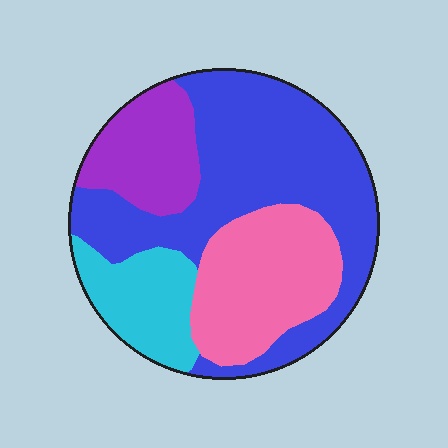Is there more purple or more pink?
Pink.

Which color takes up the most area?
Blue, at roughly 45%.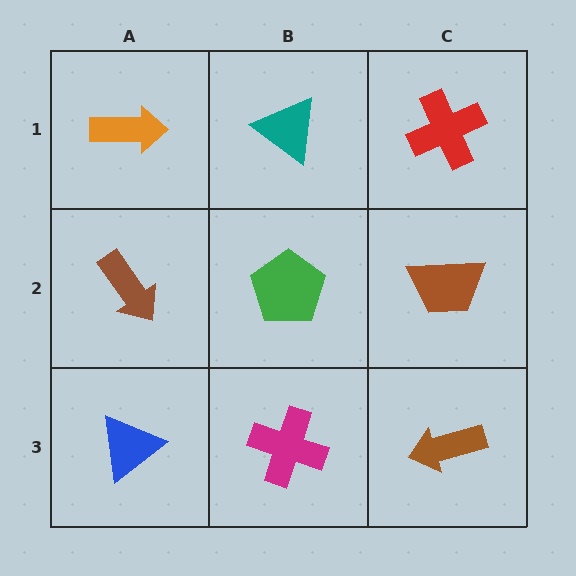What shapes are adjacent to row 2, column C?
A red cross (row 1, column C), a brown arrow (row 3, column C), a green pentagon (row 2, column B).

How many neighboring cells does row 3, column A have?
2.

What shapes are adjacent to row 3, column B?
A green pentagon (row 2, column B), a blue triangle (row 3, column A), a brown arrow (row 3, column C).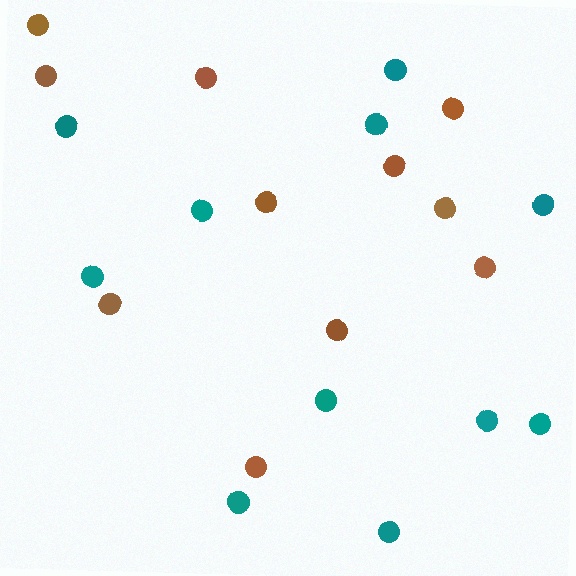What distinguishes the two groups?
There are 2 groups: one group of brown circles (11) and one group of teal circles (11).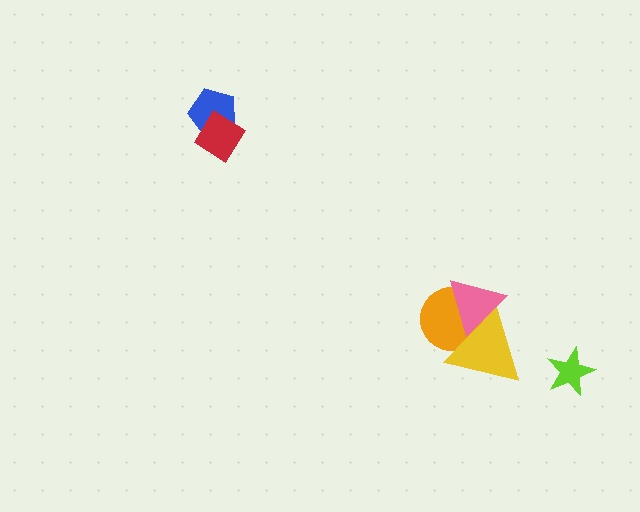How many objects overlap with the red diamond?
1 object overlaps with the red diamond.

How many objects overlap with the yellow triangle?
2 objects overlap with the yellow triangle.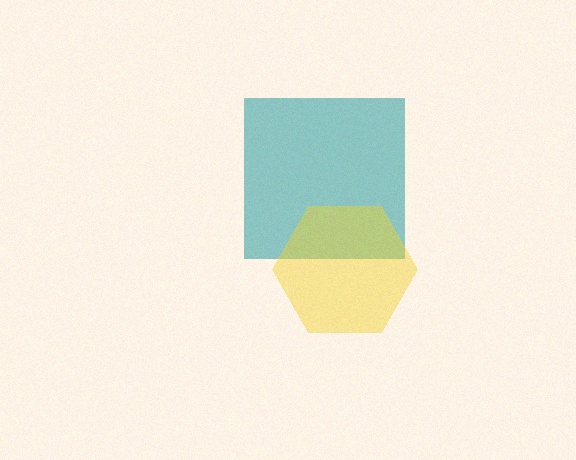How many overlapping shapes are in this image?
There are 2 overlapping shapes in the image.